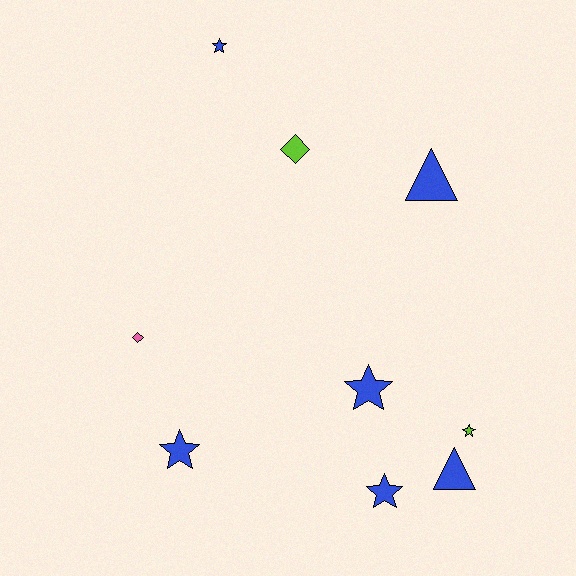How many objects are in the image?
There are 9 objects.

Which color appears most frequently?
Blue, with 6 objects.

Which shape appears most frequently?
Star, with 5 objects.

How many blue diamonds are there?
There are no blue diamonds.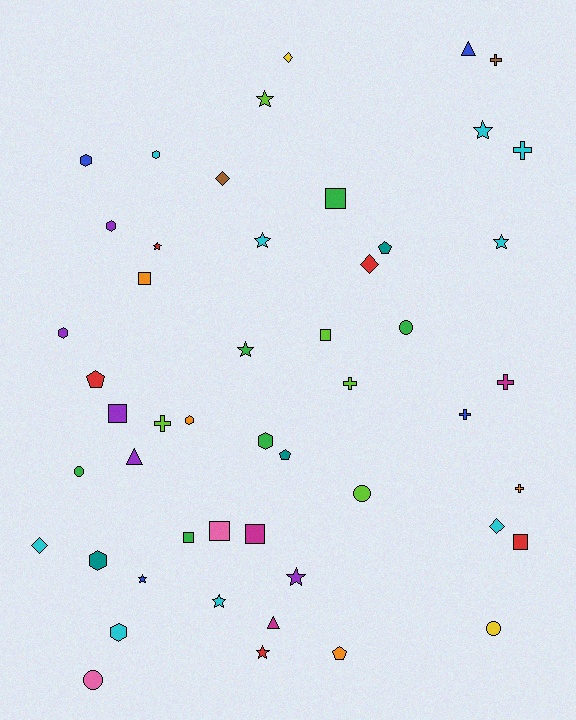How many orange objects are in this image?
There are 4 orange objects.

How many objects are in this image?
There are 50 objects.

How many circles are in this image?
There are 5 circles.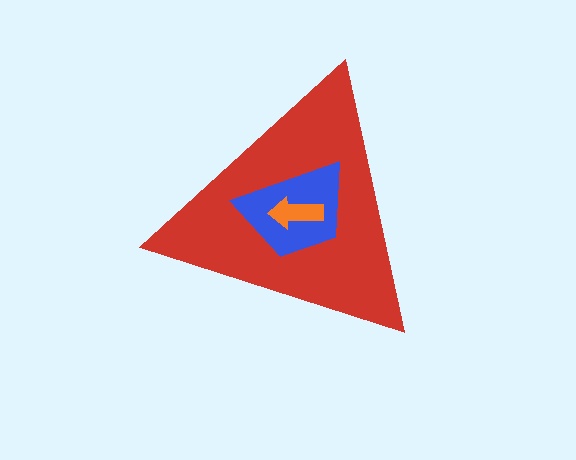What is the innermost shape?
The orange arrow.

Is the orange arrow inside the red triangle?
Yes.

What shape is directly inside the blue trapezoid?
The orange arrow.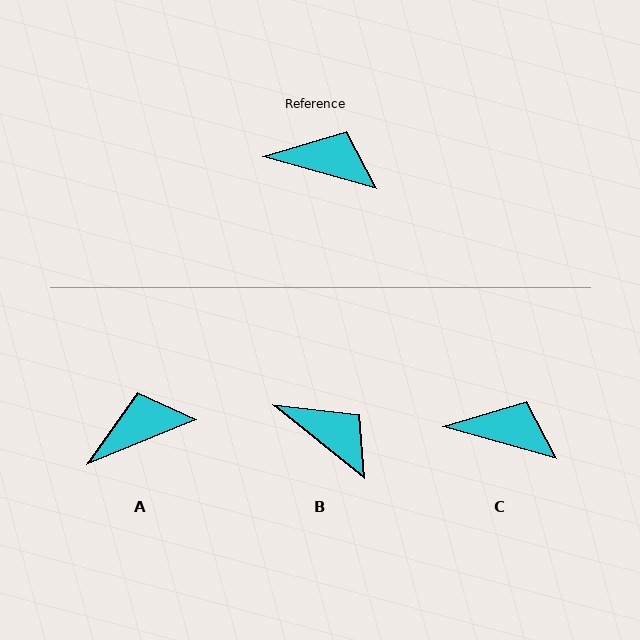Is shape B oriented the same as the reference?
No, it is off by about 23 degrees.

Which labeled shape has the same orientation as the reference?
C.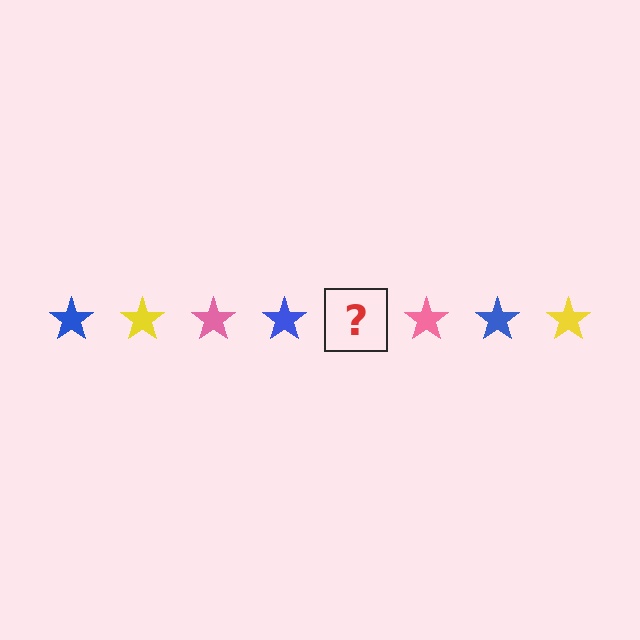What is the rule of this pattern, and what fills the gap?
The rule is that the pattern cycles through blue, yellow, pink stars. The gap should be filled with a yellow star.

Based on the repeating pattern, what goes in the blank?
The blank should be a yellow star.